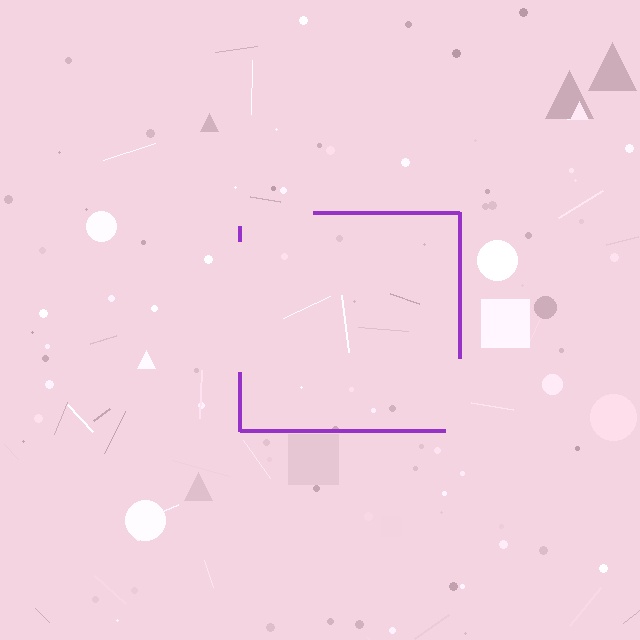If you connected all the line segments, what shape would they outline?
They would outline a square.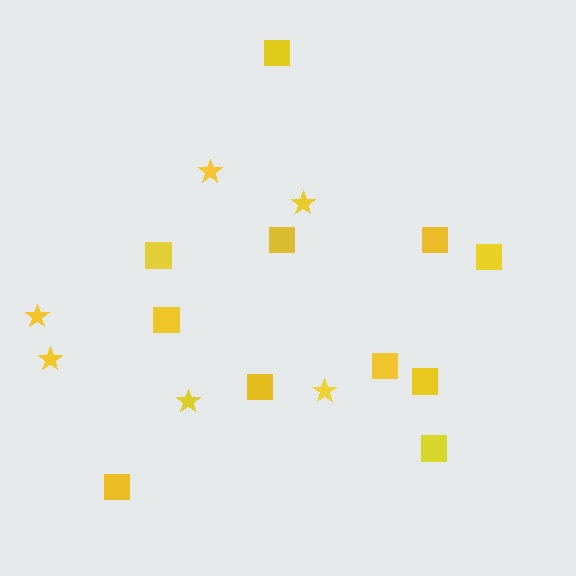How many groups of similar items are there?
There are 2 groups: one group of squares (11) and one group of stars (6).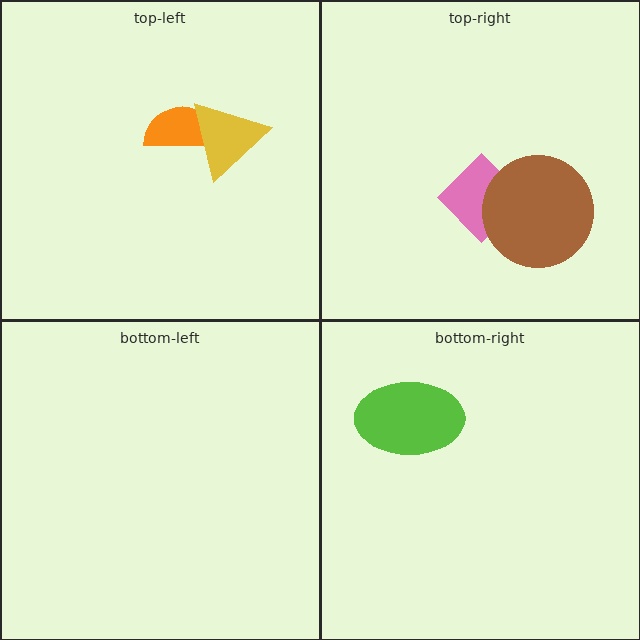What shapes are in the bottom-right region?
The lime ellipse.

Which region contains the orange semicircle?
The top-left region.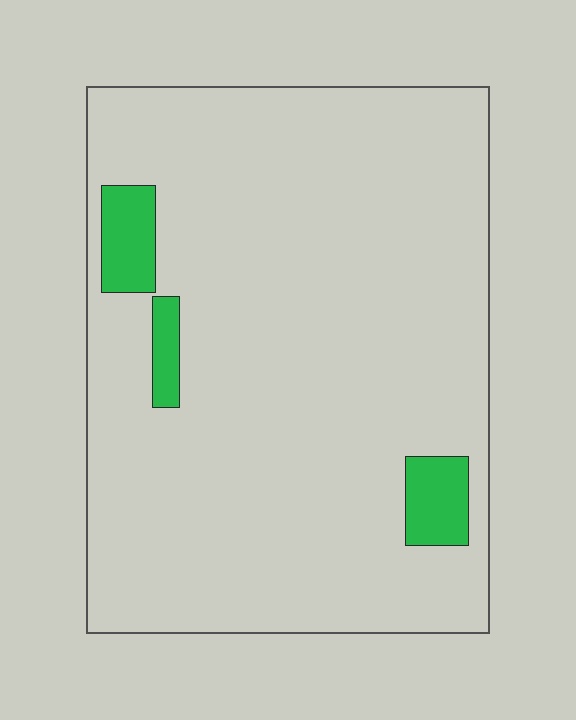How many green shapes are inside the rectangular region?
3.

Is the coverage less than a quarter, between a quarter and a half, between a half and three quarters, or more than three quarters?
Less than a quarter.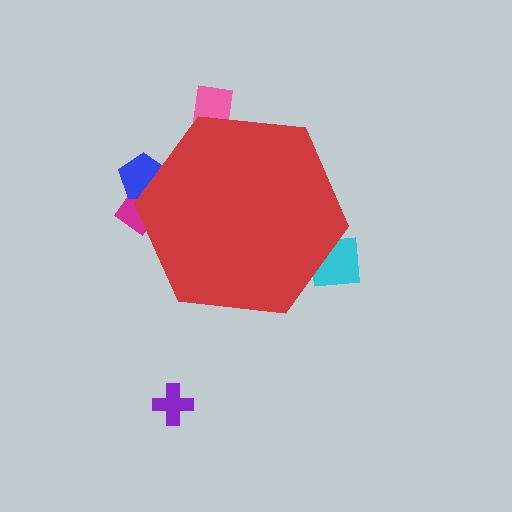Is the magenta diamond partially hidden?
Yes, the magenta diamond is partially hidden behind the red hexagon.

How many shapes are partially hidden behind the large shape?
4 shapes are partially hidden.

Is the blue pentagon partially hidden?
Yes, the blue pentagon is partially hidden behind the red hexagon.